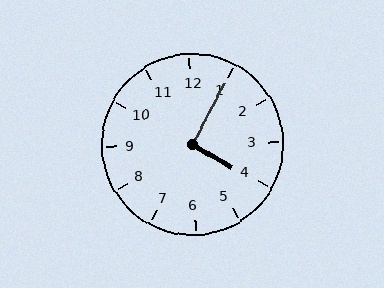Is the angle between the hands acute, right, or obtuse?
It is right.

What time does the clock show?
4:05.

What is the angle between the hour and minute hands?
Approximately 92 degrees.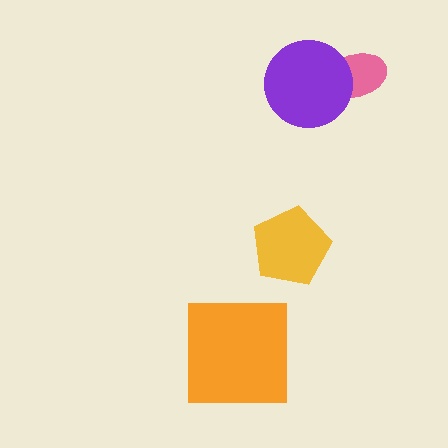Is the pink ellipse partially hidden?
Yes, it is partially covered by another shape.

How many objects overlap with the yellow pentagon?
0 objects overlap with the yellow pentagon.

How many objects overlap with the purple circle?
1 object overlaps with the purple circle.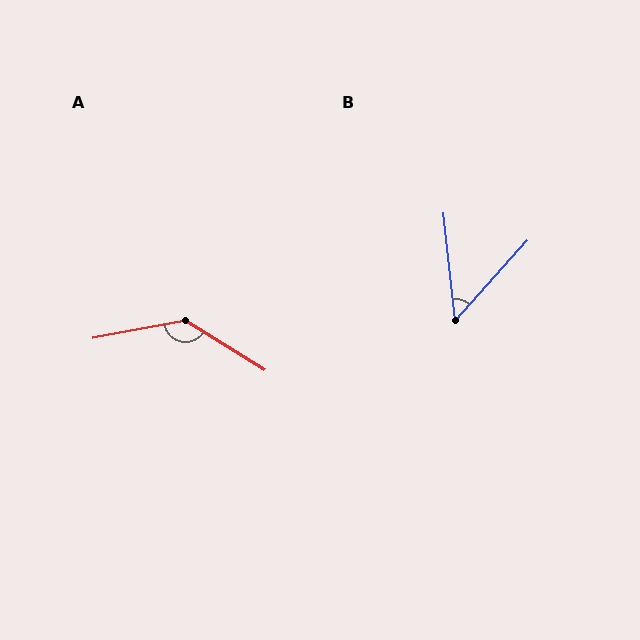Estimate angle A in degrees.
Approximately 137 degrees.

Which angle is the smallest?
B, at approximately 48 degrees.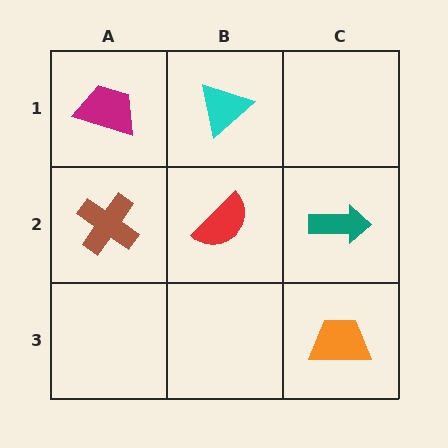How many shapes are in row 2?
3 shapes.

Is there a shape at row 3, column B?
No, that cell is empty.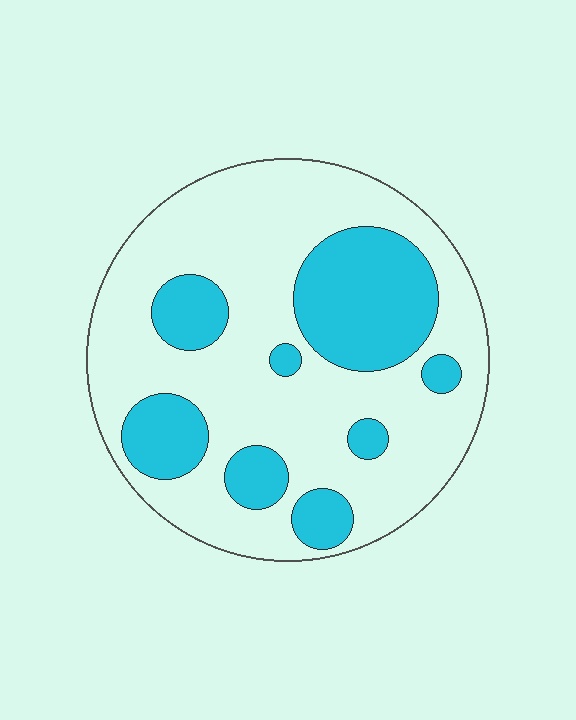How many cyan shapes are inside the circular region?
8.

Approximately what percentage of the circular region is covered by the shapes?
Approximately 30%.